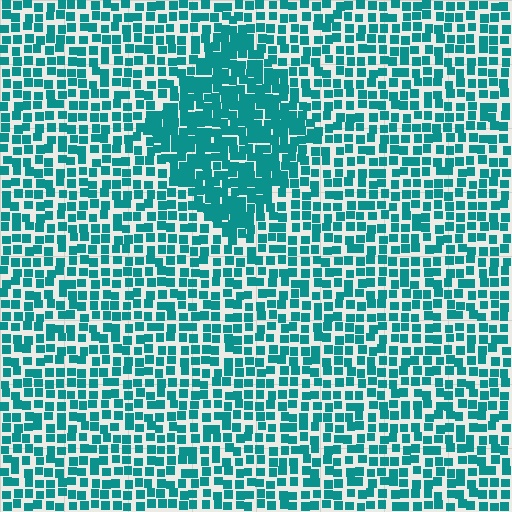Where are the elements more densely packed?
The elements are more densely packed inside the diamond boundary.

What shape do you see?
I see a diamond.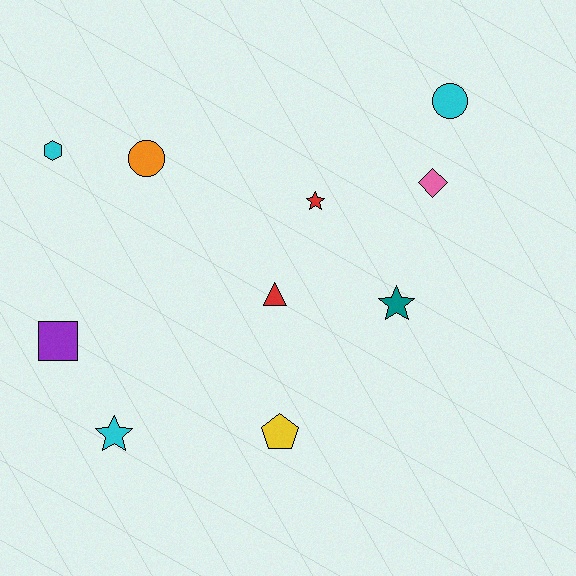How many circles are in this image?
There are 2 circles.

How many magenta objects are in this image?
There are no magenta objects.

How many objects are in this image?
There are 10 objects.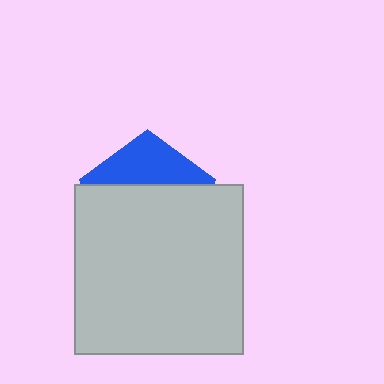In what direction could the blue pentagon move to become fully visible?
The blue pentagon could move up. That would shift it out from behind the light gray square entirely.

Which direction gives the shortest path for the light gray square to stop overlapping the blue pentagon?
Moving down gives the shortest separation.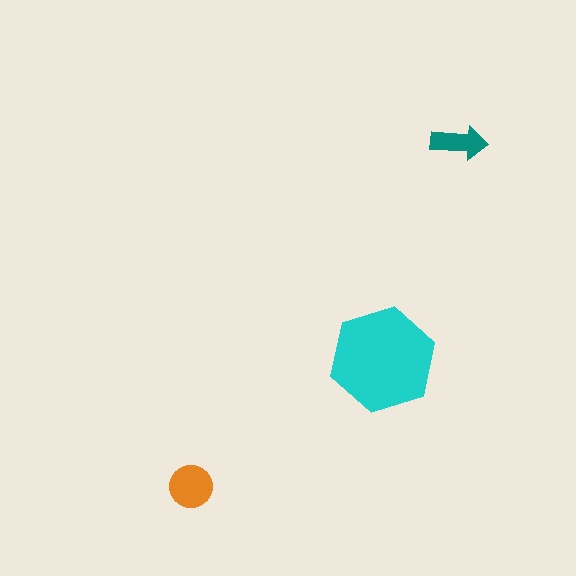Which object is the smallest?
The teal arrow.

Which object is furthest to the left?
The orange circle is leftmost.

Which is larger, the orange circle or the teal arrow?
The orange circle.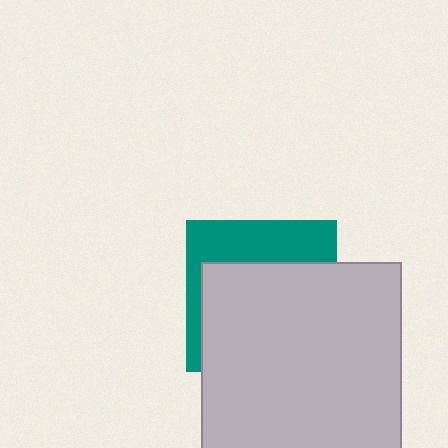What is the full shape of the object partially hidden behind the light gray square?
The partially hidden object is a teal square.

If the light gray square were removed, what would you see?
You would see the complete teal square.